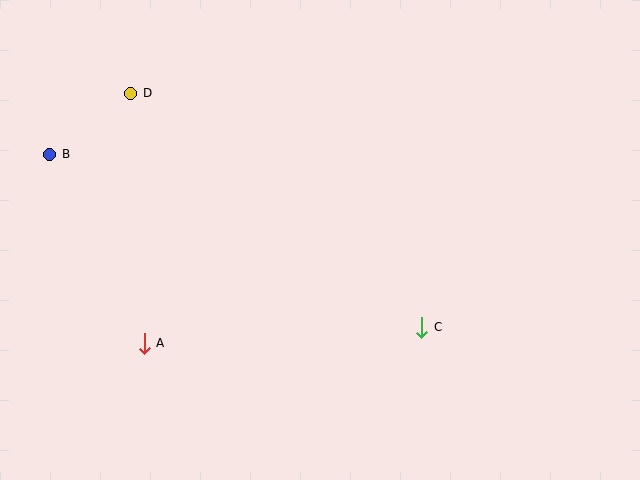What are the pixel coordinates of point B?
Point B is at (50, 154).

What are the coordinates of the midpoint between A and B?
The midpoint between A and B is at (97, 249).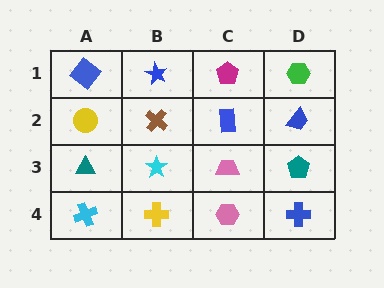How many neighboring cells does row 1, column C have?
3.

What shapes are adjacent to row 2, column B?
A blue star (row 1, column B), a cyan star (row 3, column B), a yellow circle (row 2, column A), a blue rectangle (row 2, column C).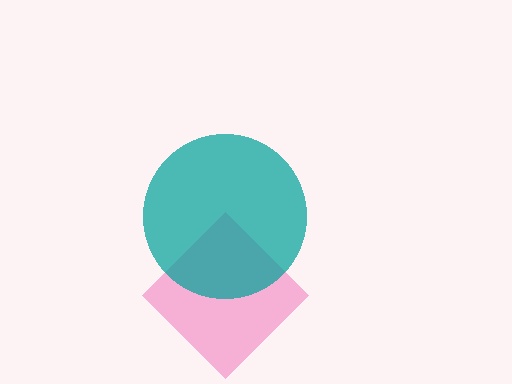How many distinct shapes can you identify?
There are 2 distinct shapes: a pink diamond, a teal circle.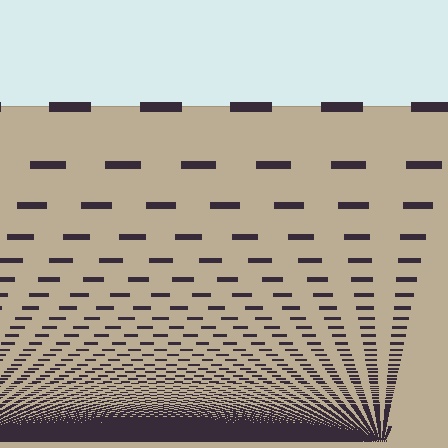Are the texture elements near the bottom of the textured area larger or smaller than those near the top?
Smaller. The gradient is inverted — elements near the bottom are smaller and denser.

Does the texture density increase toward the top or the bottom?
Density increases toward the bottom.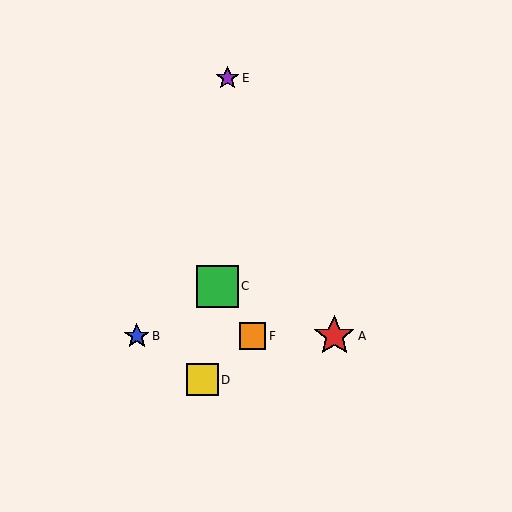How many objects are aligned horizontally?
3 objects (A, B, F) are aligned horizontally.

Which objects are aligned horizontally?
Objects A, B, F are aligned horizontally.